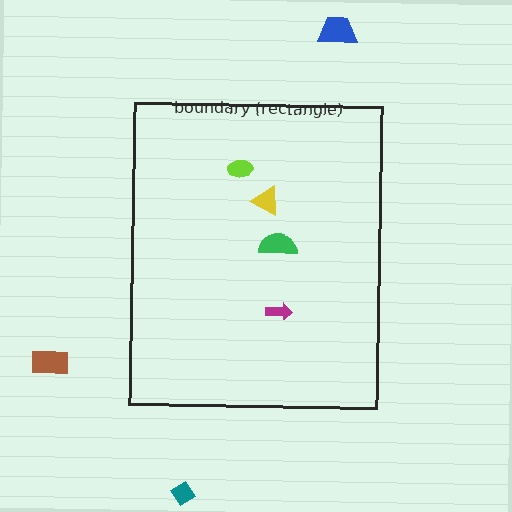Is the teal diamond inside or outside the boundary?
Outside.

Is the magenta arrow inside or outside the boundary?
Inside.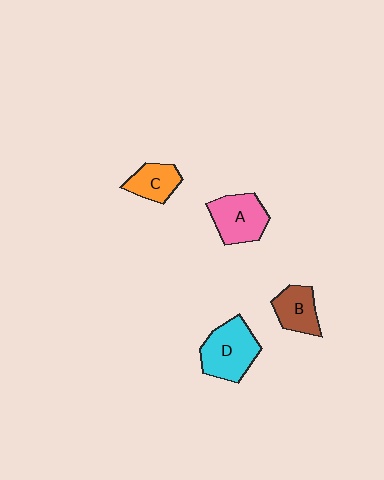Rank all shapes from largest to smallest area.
From largest to smallest: D (cyan), A (pink), B (brown), C (orange).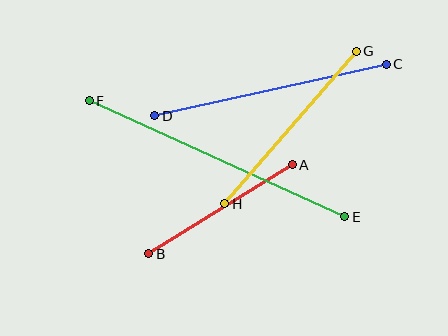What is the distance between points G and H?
The distance is approximately 202 pixels.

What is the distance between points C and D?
The distance is approximately 237 pixels.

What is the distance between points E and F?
The distance is approximately 281 pixels.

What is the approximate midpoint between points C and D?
The midpoint is at approximately (271, 90) pixels.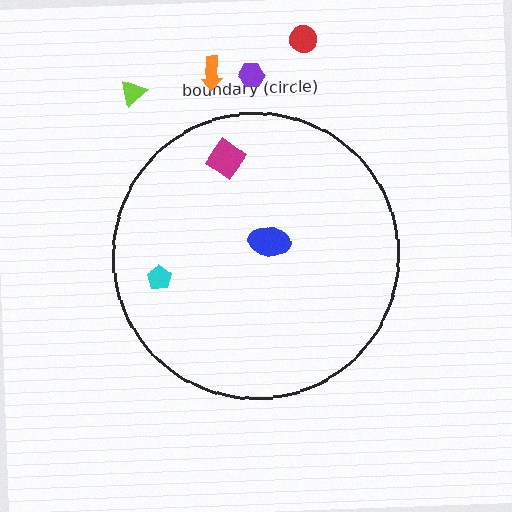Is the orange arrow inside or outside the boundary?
Outside.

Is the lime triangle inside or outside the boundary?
Outside.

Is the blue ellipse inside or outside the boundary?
Inside.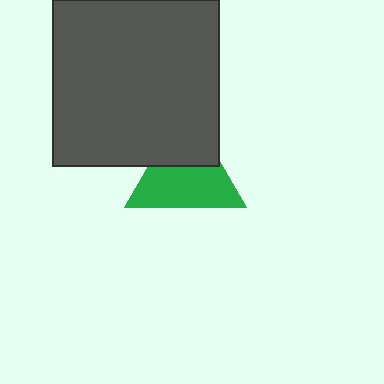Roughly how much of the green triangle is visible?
About half of it is visible (roughly 62%).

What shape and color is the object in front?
The object in front is a dark gray square.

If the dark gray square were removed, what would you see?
You would see the complete green triangle.